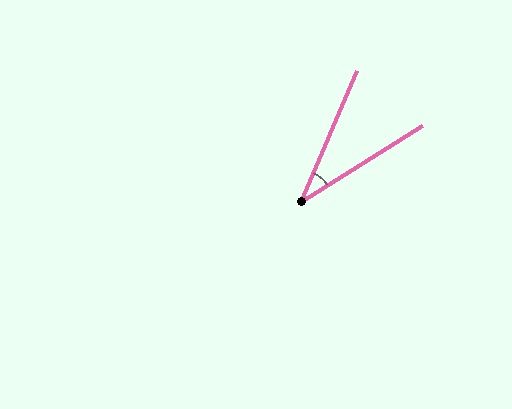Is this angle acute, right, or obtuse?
It is acute.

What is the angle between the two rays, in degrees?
Approximately 35 degrees.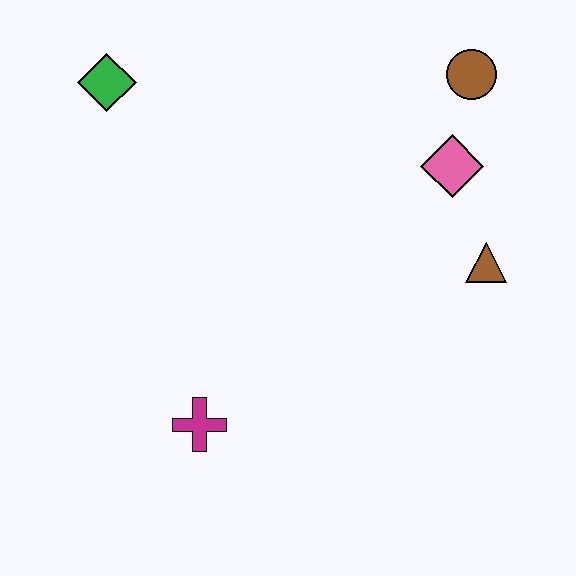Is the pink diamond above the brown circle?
No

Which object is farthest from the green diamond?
The brown triangle is farthest from the green diamond.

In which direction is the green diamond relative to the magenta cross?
The green diamond is above the magenta cross.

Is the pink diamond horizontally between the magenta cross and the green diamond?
No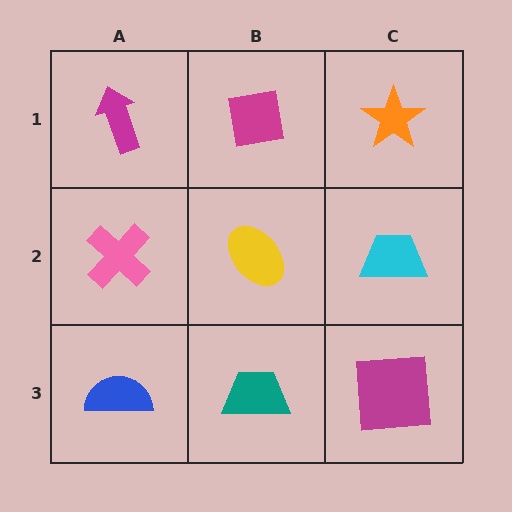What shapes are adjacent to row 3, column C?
A cyan trapezoid (row 2, column C), a teal trapezoid (row 3, column B).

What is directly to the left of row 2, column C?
A yellow ellipse.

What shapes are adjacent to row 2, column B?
A magenta square (row 1, column B), a teal trapezoid (row 3, column B), a pink cross (row 2, column A), a cyan trapezoid (row 2, column C).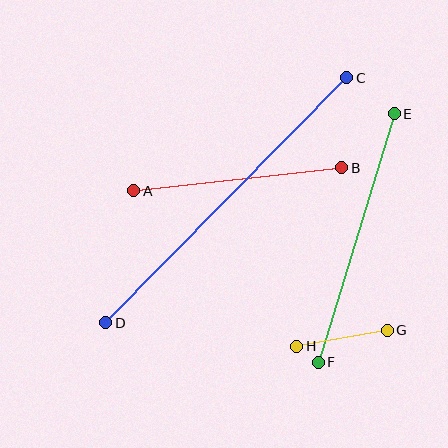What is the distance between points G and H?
The distance is approximately 92 pixels.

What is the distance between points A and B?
The distance is approximately 209 pixels.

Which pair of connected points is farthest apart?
Points C and D are farthest apart.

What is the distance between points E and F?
The distance is approximately 260 pixels.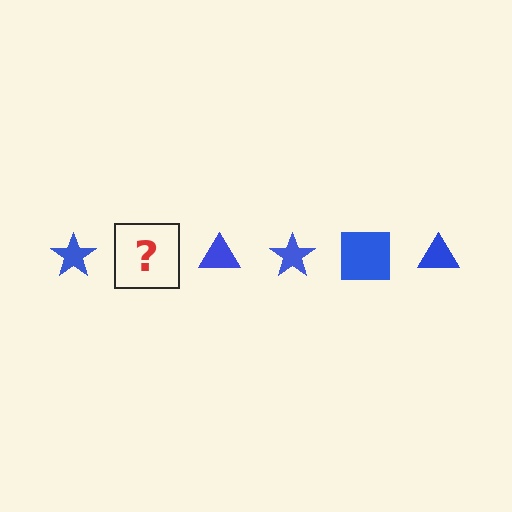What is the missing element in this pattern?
The missing element is a blue square.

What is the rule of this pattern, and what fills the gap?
The rule is that the pattern cycles through star, square, triangle shapes in blue. The gap should be filled with a blue square.